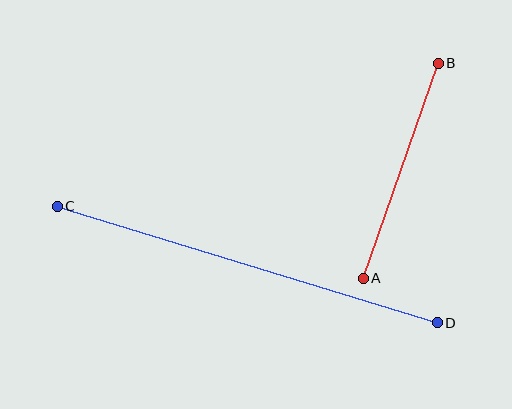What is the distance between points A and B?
The distance is approximately 228 pixels.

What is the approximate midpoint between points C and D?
The midpoint is at approximately (247, 264) pixels.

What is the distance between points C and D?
The distance is approximately 397 pixels.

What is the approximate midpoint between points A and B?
The midpoint is at approximately (401, 171) pixels.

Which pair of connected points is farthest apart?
Points C and D are farthest apart.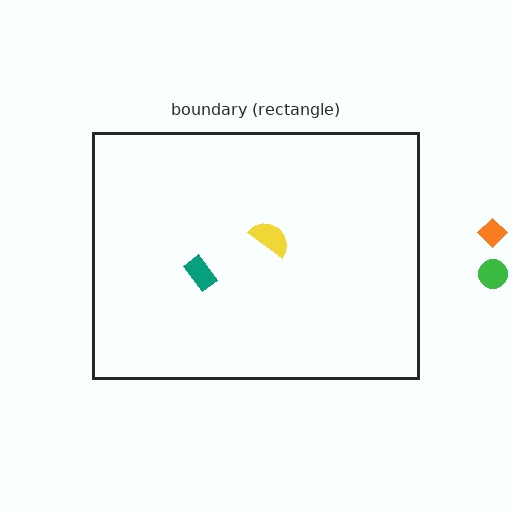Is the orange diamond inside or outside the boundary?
Outside.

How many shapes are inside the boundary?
2 inside, 2 outside.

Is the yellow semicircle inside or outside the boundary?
Inside.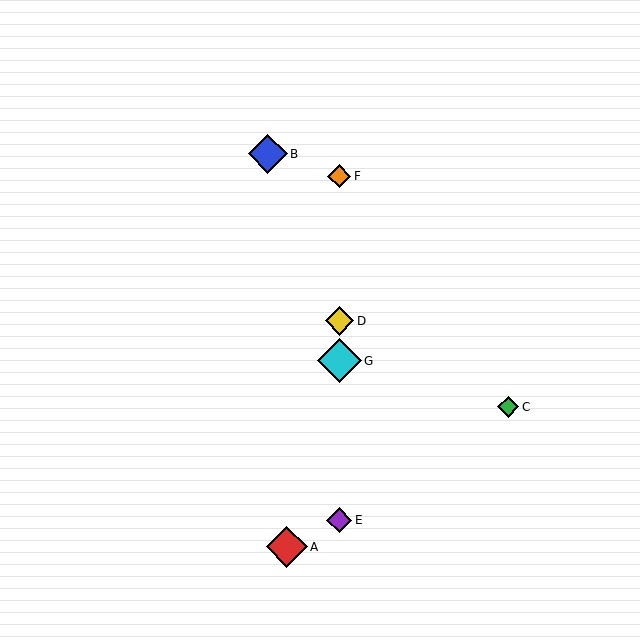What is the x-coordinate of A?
Object A is at x≈287.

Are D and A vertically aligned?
No, D is at x≈339 and A is at x≈287.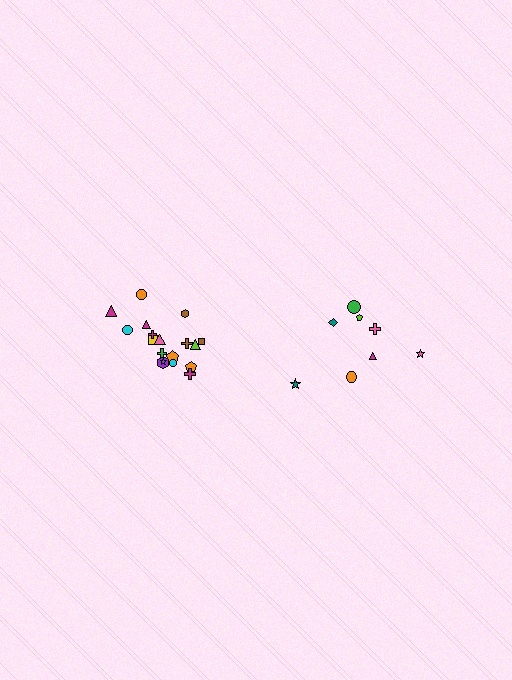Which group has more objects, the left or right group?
The left group.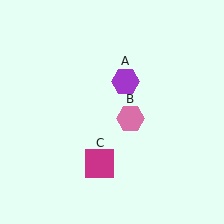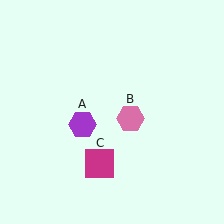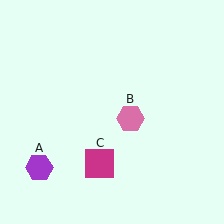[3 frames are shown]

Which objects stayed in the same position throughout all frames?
Pink hexagon (object B) and magenta square (object C) remained stationary.